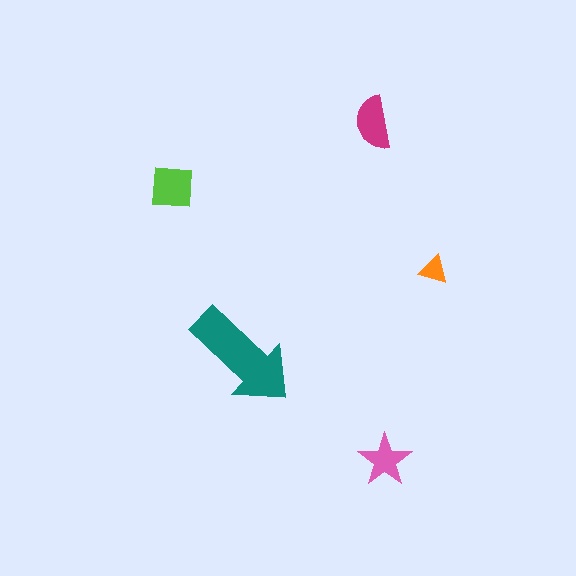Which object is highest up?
The magenta semicircle is topmost.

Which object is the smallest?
The orange triangle.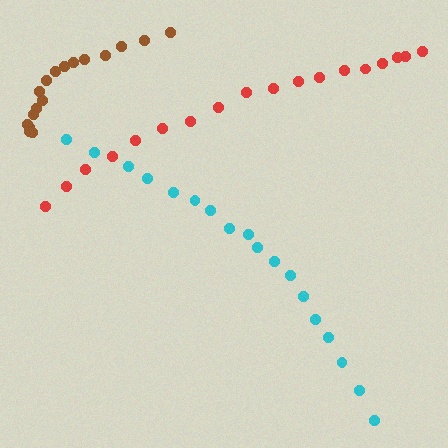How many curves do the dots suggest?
There are 3 distinct paths.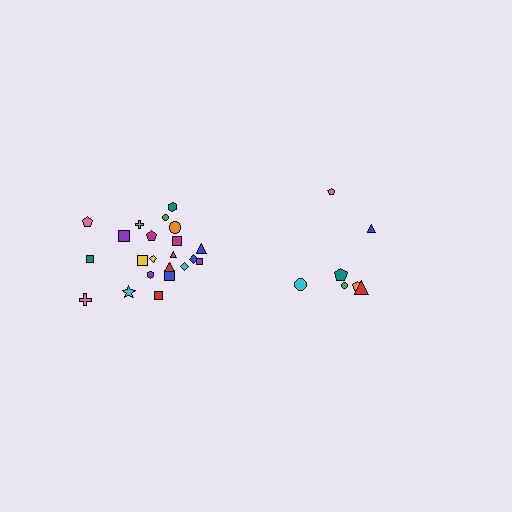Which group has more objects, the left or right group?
The left group.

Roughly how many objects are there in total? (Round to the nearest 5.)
Roughly 30 objects in total.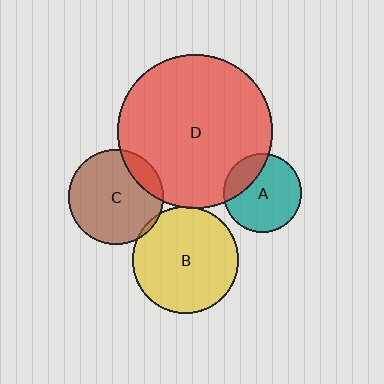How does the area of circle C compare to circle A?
Approximately 1.5 times.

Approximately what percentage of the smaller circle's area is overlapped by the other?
Approximately 25%.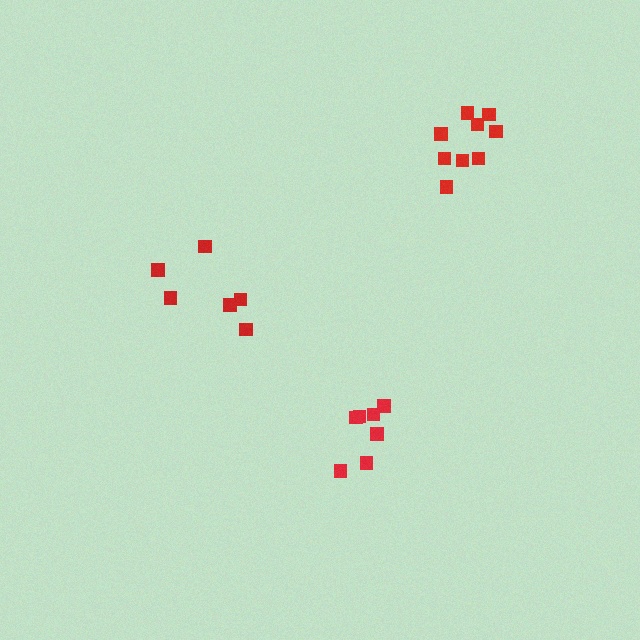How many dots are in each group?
Group 1: 6 dots, Group 2: 9 dots, Group 3: 7 dots (22 total).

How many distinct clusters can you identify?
There are 3 distinct clusters.